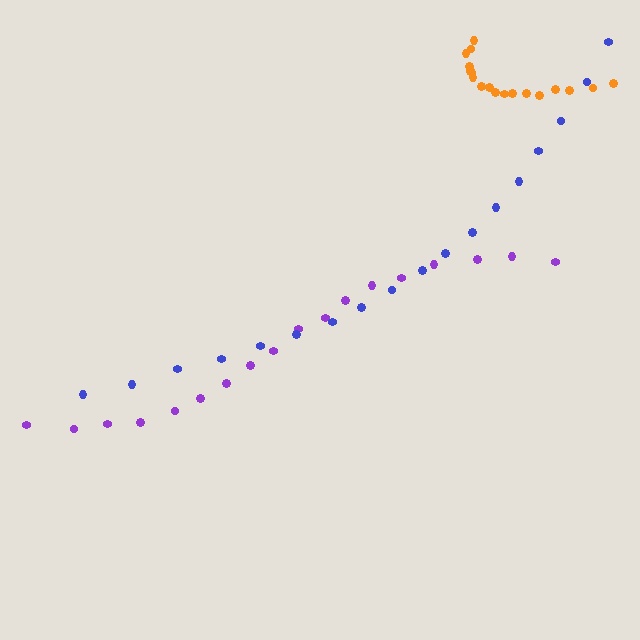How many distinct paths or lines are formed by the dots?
There are 3 distinct paths.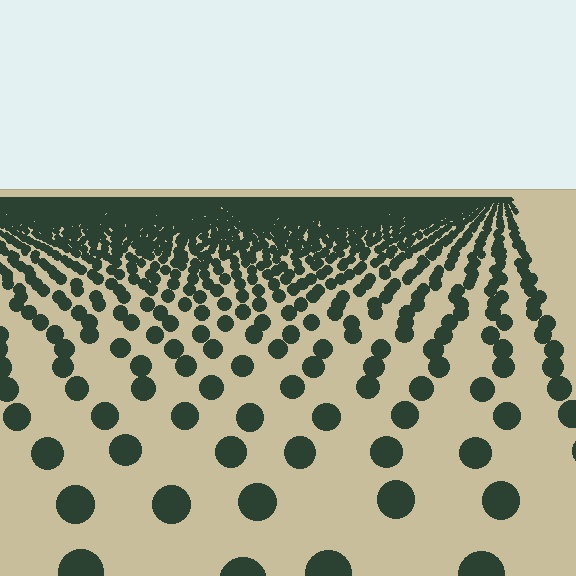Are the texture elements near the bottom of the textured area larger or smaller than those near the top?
Larger. Near the bottom, elements are closer to the viewer and appear at a bigger on-screen size.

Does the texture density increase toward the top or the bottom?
Density increases toward the top.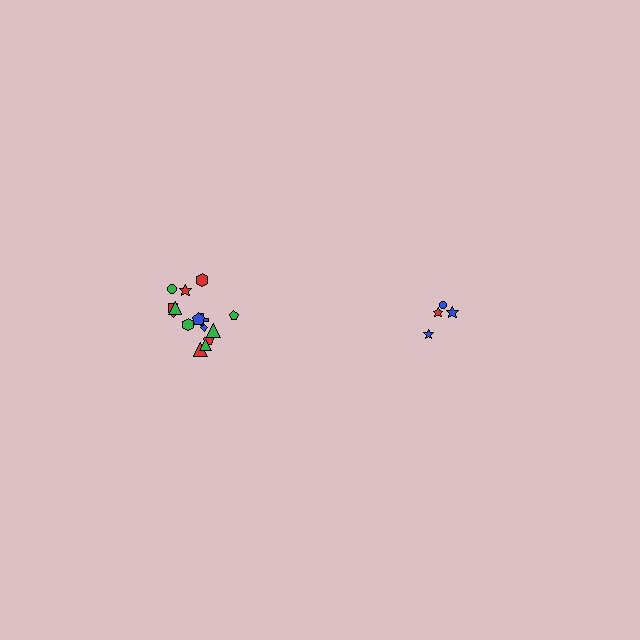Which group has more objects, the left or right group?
The left group.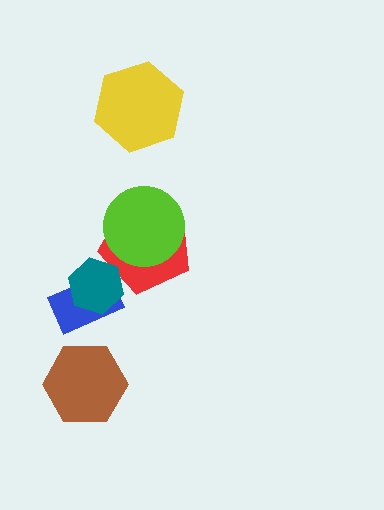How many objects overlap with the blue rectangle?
1 object overlaps with the blue rectangle.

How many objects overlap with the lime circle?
1 object overlaps with the lime circle.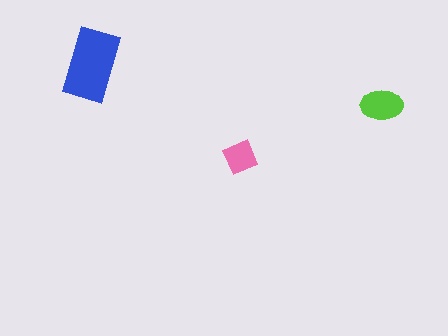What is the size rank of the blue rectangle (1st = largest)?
1st.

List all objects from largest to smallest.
The blue rectangle, the lime ellipse, the pink diamond.